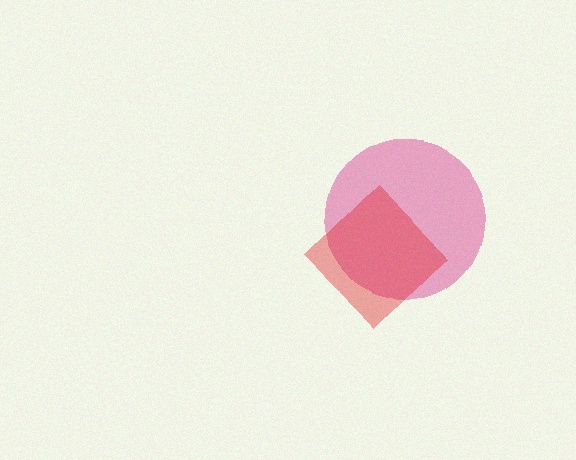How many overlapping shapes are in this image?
There are 2 overlapping shapes in the image.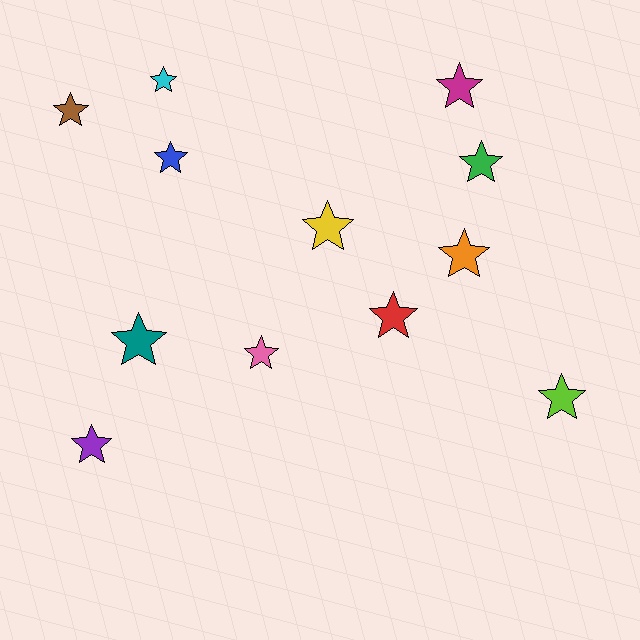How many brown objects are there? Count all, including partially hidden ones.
There is 1 brown object.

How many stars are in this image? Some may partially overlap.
There are 12 stars.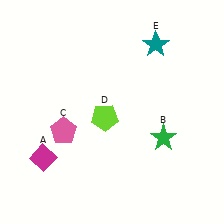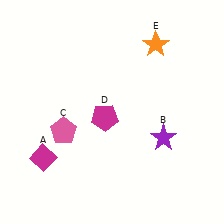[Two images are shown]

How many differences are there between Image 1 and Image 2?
There are 3 differences between the two images.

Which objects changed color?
B changed from green to purple. D changed from lime to magenta. E changed from teal to orange.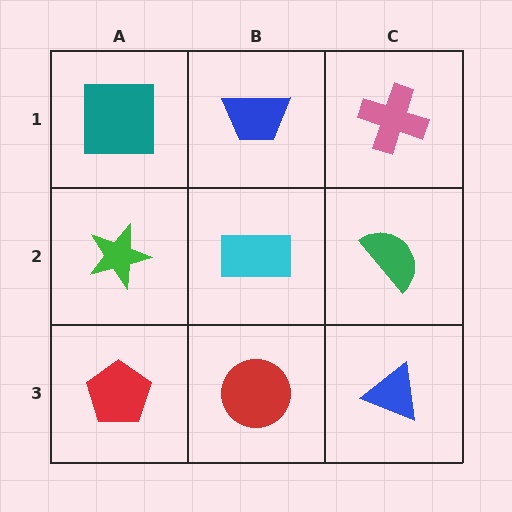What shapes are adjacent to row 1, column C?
A green semicircle (row 2, column C), a blue trapezoid (row 1, column B).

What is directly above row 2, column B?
A blue trapezoid.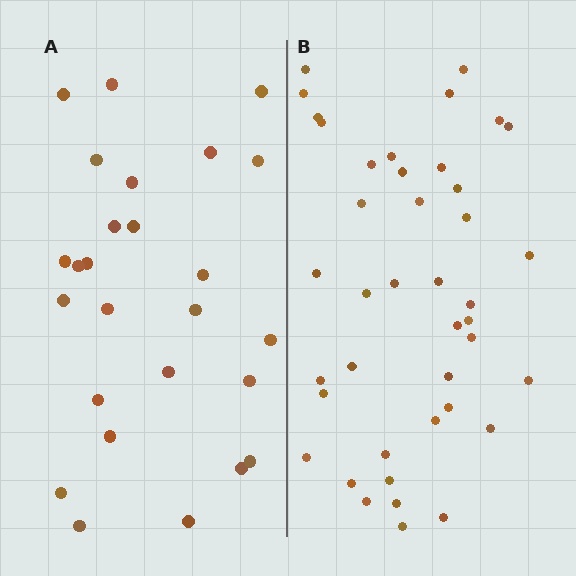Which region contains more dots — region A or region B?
Region B (the right region) has more dots.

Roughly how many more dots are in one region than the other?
Region B has approximately 15 more dots than region A.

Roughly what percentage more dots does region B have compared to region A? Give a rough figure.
About 60% more.